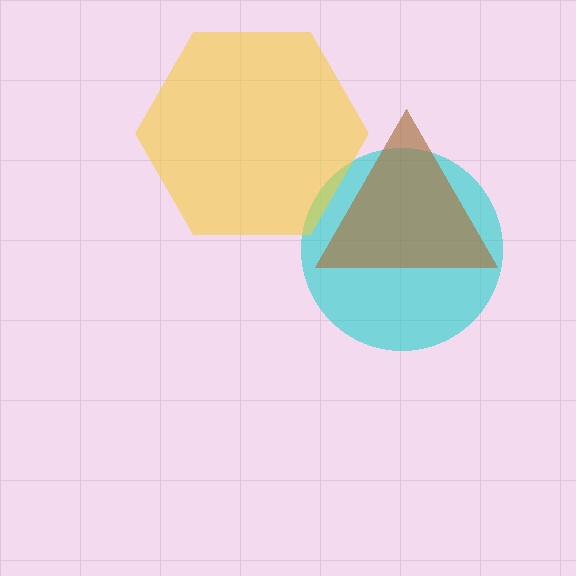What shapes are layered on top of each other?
The layered shapes are: a cyan circle, a yellow hexagon, a brown triangle.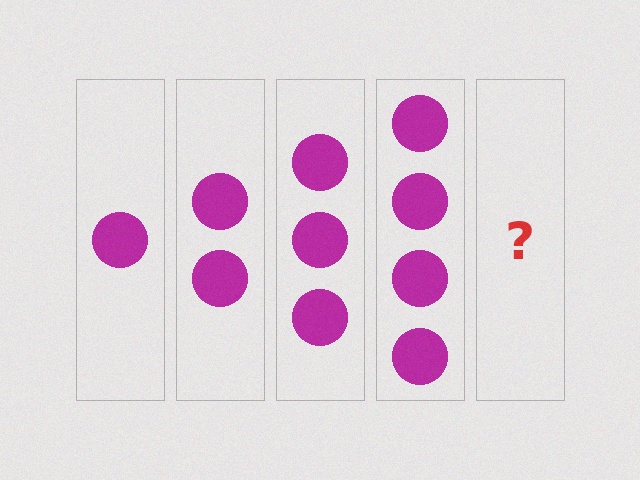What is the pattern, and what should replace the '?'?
The pattern is that each step adds one more circle. The '?' should be 5 circles.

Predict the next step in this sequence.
The next step is 5 circles.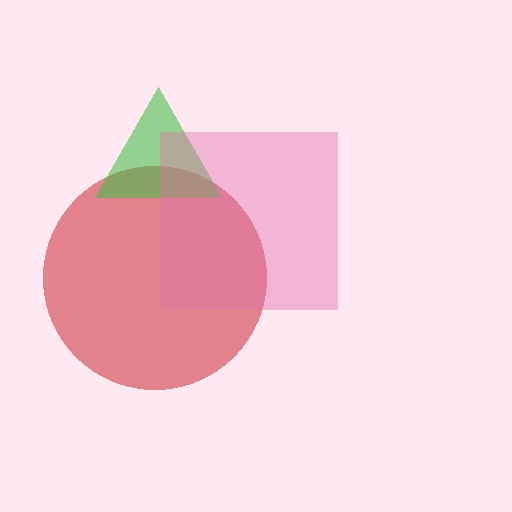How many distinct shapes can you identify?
There are 3 distinct shapes: a red circle, a green triangle, a pink square.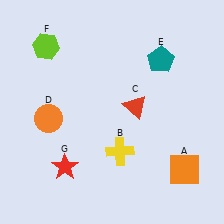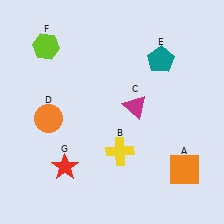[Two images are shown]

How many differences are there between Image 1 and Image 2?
There is 1 difference between the two images.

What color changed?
The triangle (C) changed from red in Image 1 to magenta in Image 2.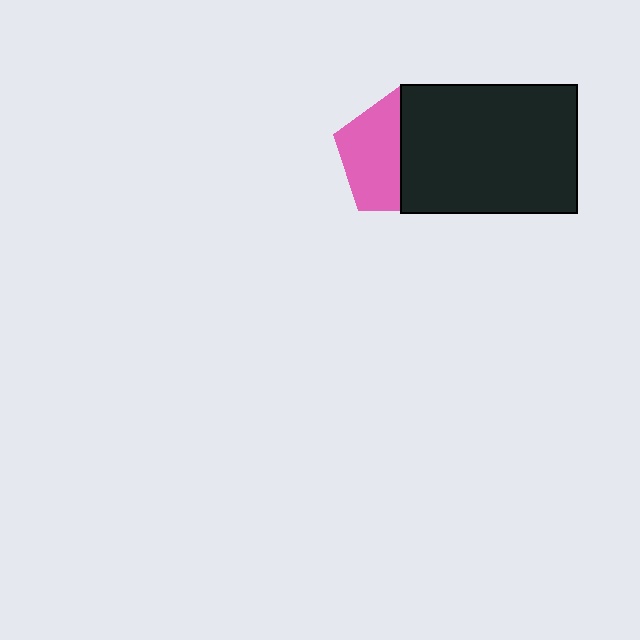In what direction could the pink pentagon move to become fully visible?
The pink pentagon could move left. That would shift it out from behind the black rectangle entirely.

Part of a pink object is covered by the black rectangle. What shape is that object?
It is a pentagon.